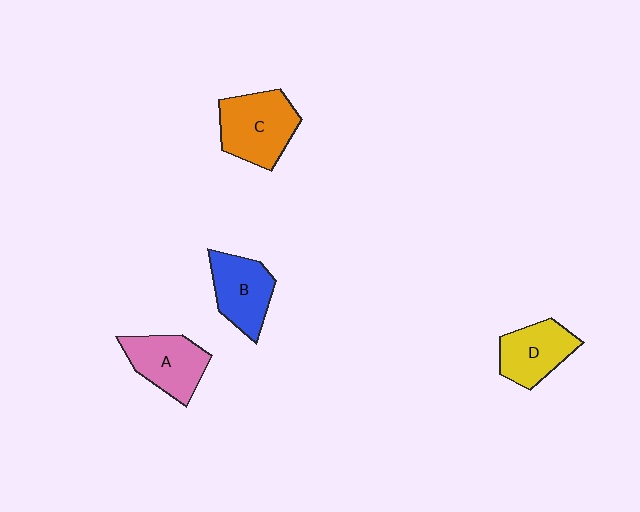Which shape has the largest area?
Shape C (orange).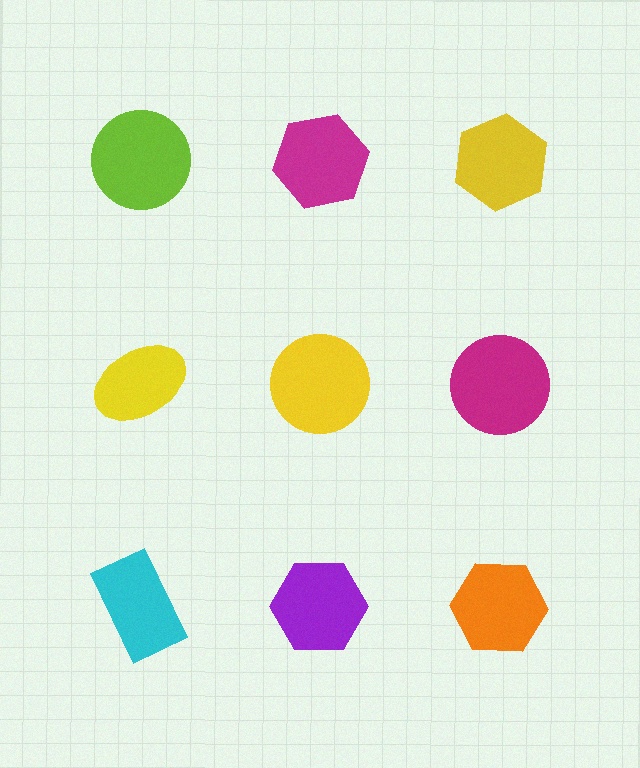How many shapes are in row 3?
3 shapes.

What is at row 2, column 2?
A yellow circle.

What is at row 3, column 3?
An orange hexagon.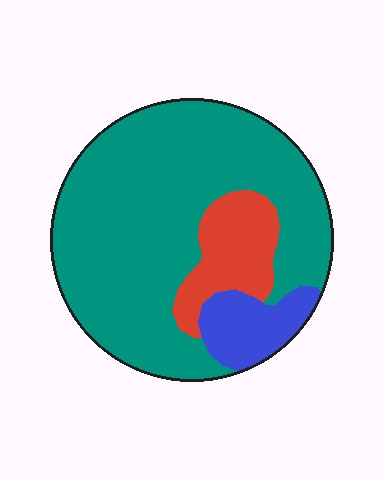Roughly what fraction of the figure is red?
Red takes up about one eighth (1/8) of the figure.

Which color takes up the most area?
Teal, at roughly 75%.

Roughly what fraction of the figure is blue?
Blue takes up about one tenth (1/10) of the figure.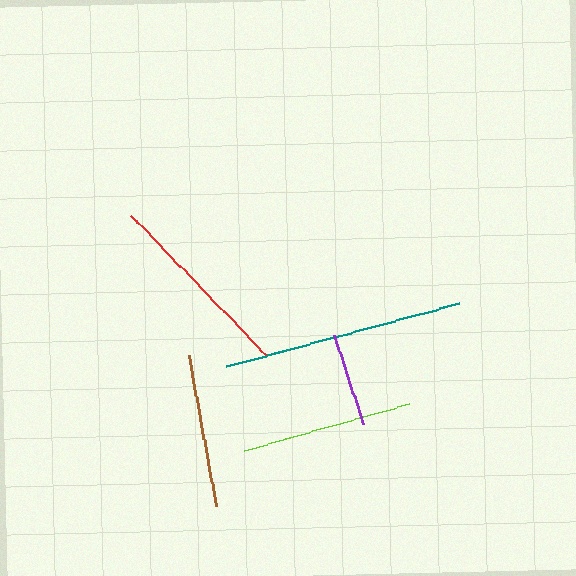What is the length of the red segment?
The red segment is approximately 194 pixels long.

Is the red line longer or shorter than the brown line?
The red line is longer than the brown line.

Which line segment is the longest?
The teal line is the longest at approximately 241 pixels.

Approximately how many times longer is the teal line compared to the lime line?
The teal line is approximately 1.4 times the length of the lime line.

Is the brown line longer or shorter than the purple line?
The brown line is longer than the purple line.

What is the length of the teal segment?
The teal segment is approximately 241 pixels long.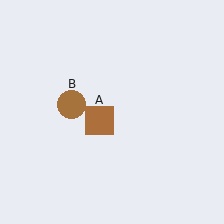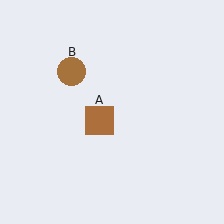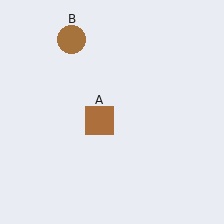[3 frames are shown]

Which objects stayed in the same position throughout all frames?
Brown square (object A) remained stationary.